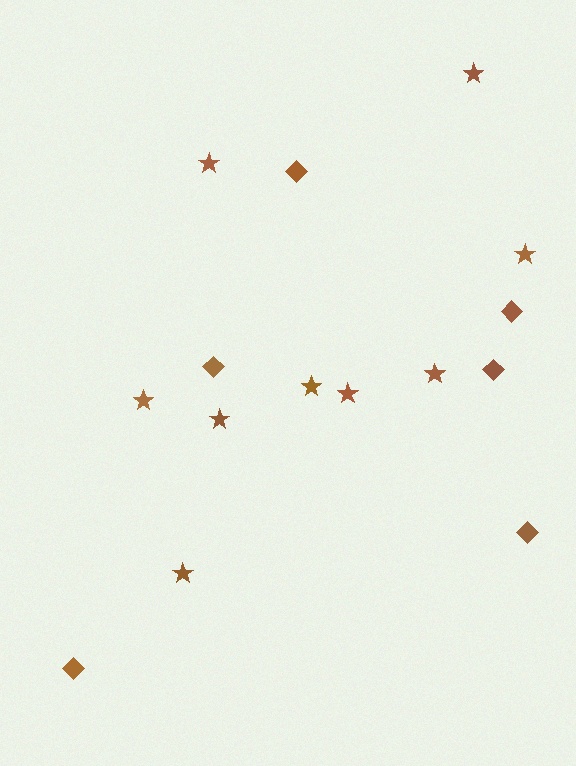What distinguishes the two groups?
There are 2 groups: one group of diamonds (6) and one group of stars (9).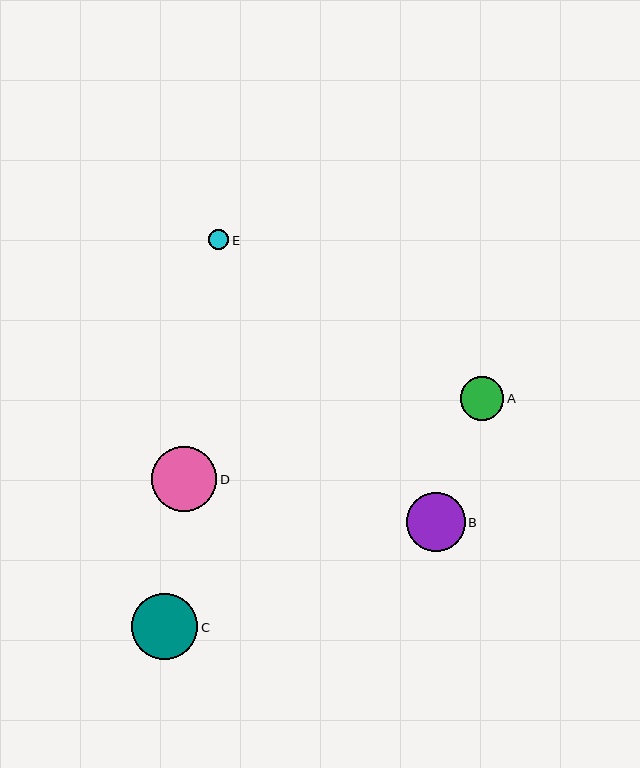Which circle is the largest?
Circle C is the largest with a size of approximately 66 pixels.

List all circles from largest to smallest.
From largest to smallest: C, D, B, A, E.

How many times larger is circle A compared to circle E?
Circle A is approximately 2.1 times the size of circle E.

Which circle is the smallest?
Circle E is the smallest with a size of approximately 21 pixels.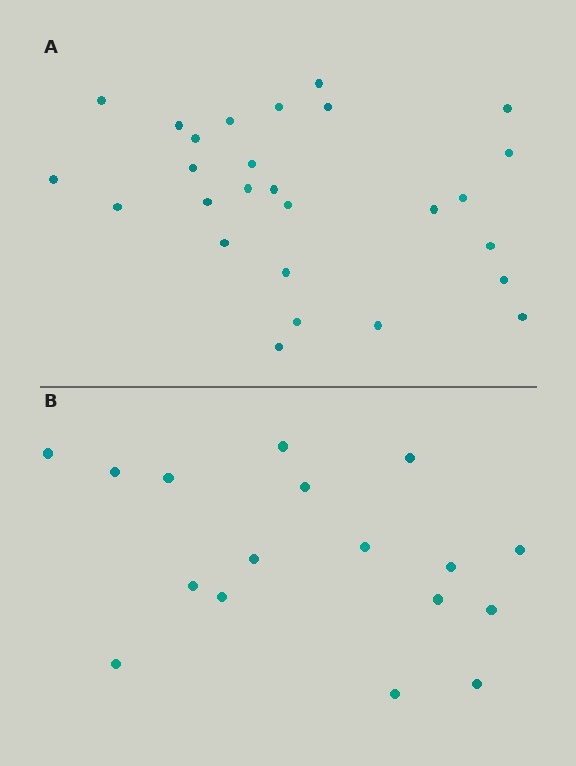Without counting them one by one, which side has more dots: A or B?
Region A (the top region) has more dots.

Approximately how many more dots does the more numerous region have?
Region A has roughly 10 or so more dots than region B.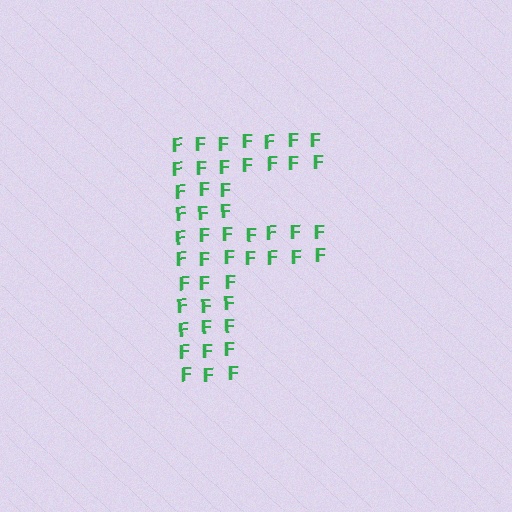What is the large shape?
The large shape is the letter F.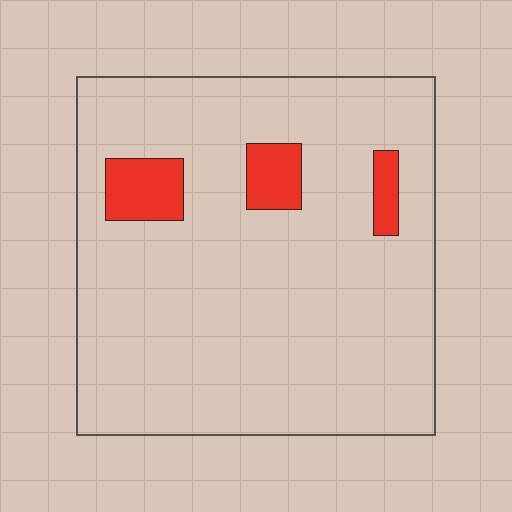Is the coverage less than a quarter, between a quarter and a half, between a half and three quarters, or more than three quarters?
Less than a quarter.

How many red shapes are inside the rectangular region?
3.